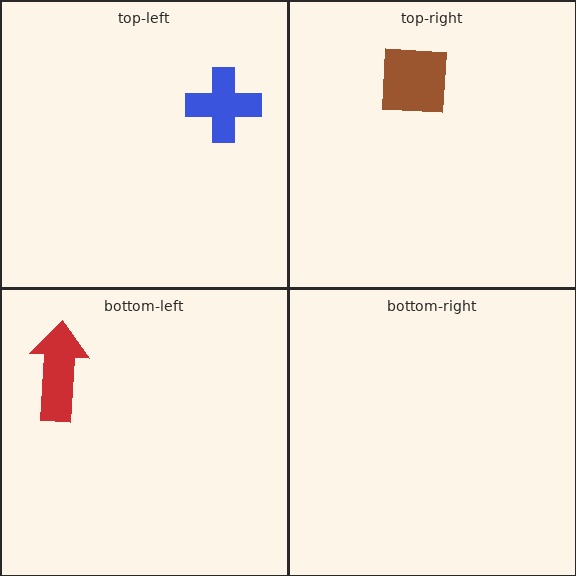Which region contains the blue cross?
The top-left region.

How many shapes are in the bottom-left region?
1.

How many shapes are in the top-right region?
1.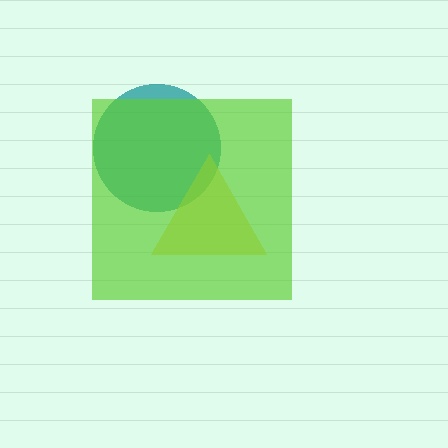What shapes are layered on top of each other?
The layered shapes are: a teal circle, a yellow triangle, a lime square.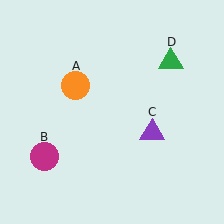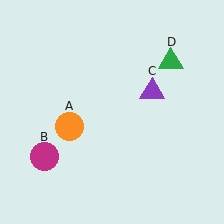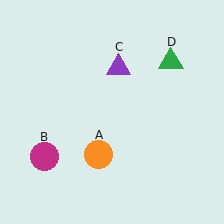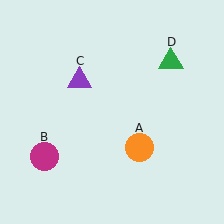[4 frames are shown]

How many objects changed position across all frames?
2 objects changed position: orange circle (object A), purple triangle (object C).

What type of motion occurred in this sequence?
The orange circle (object A), purple triangle (object C) rotated counterclockwise around the center of the scene.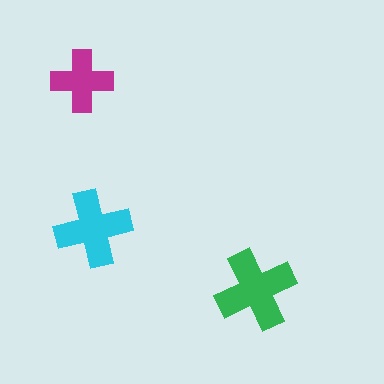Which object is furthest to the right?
The green cross is rightmost.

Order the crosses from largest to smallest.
the green one, the cyan one, the magenta one.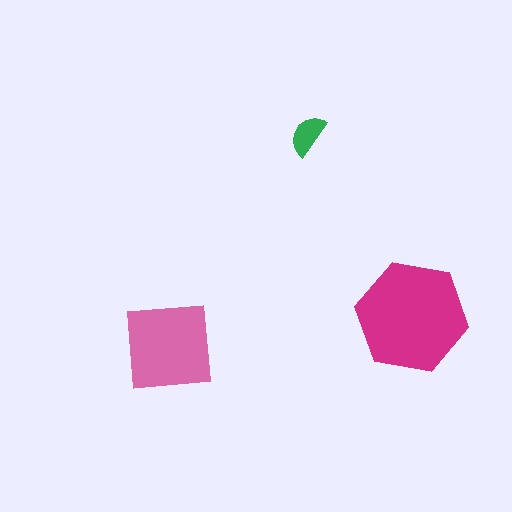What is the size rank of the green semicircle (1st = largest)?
3rd.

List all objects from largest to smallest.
The magenta hexagon, the pink square, the green semicircle.